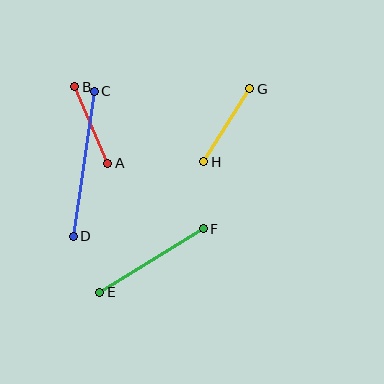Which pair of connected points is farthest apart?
Points C and D are farthest apart.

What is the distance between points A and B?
The distance is approximately 83 pixels.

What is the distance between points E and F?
The distance is approximately 121 pixels.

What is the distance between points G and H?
The distance is approximately 86 pixels.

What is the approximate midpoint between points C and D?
The midpoint is at approximately (84, 164) pixels.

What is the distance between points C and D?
The distance is approximately 146 pixels.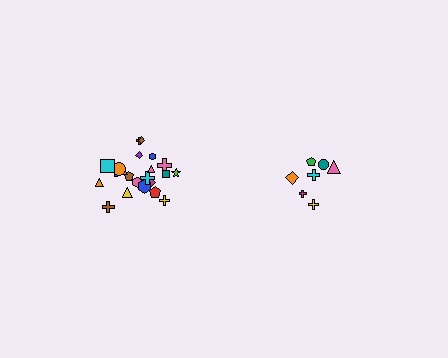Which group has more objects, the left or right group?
The left group.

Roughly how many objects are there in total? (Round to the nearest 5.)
Roughly 30 objects in total.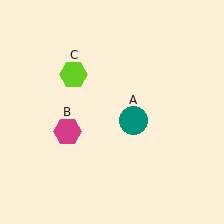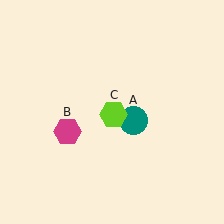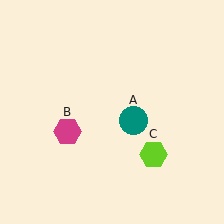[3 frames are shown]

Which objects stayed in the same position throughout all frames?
Teal circle (object A) and magenta hexagon (object B) remained stationary.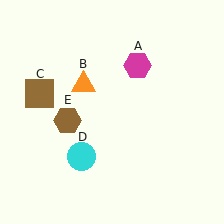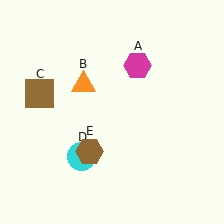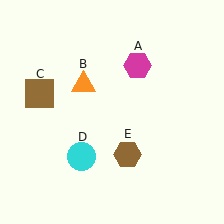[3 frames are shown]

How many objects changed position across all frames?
1 object changed position: brown hexagon (object E).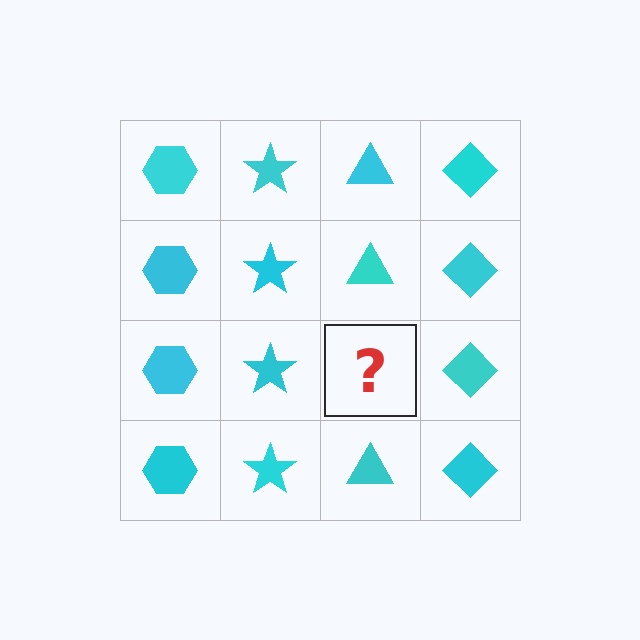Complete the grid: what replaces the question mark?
The question mark should be replaced with a cyan triangle.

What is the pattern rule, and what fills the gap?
The rule is that each column has a consistent shape. The gap should be filled with a cyan triangle.